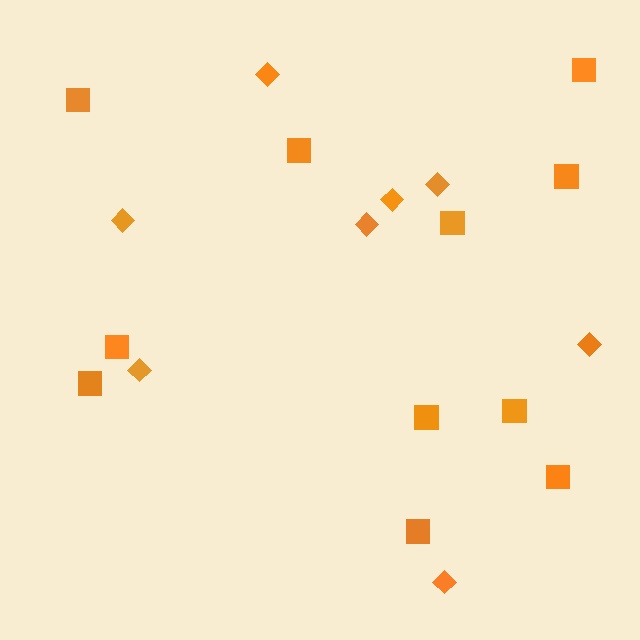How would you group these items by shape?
There are 2 groups: one group of diamonds (8) and one group of squares (11).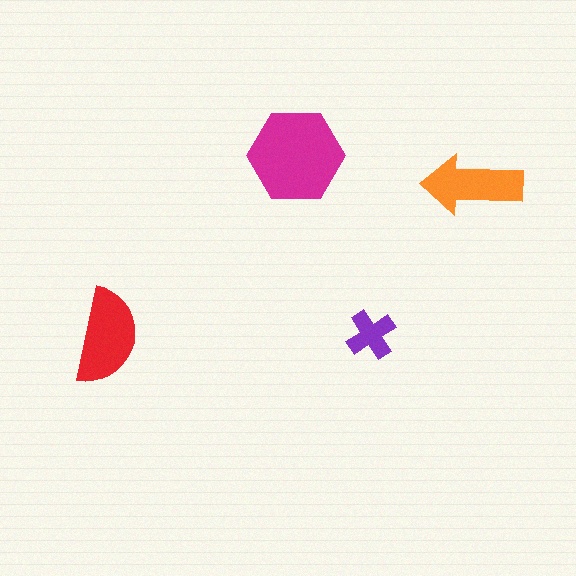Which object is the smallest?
The purple cross.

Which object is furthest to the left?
The red semicircle is leftmost.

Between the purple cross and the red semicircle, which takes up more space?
The red semicircle.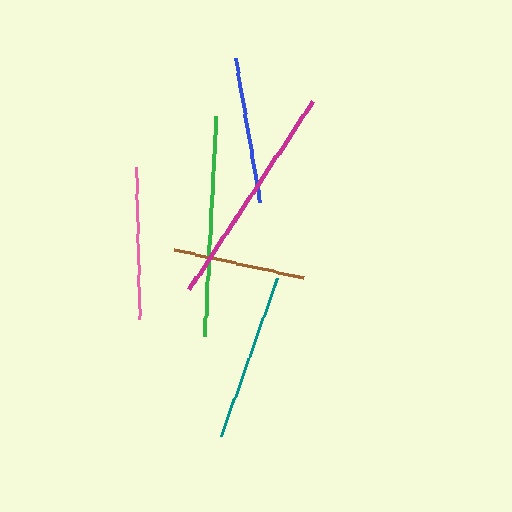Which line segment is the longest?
The magenta line is the longest at approximately 225 pixels.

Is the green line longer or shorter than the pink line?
The green line is longer than the pink line.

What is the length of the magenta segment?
The magenta segment is approximately 225 pixels long.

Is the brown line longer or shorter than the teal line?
The teal line is longer than the brown line.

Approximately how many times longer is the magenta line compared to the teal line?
The magenta line is approximately 1.3 times the length of the teal line.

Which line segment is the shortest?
The brown line is the shortest at approximately 133 pixels.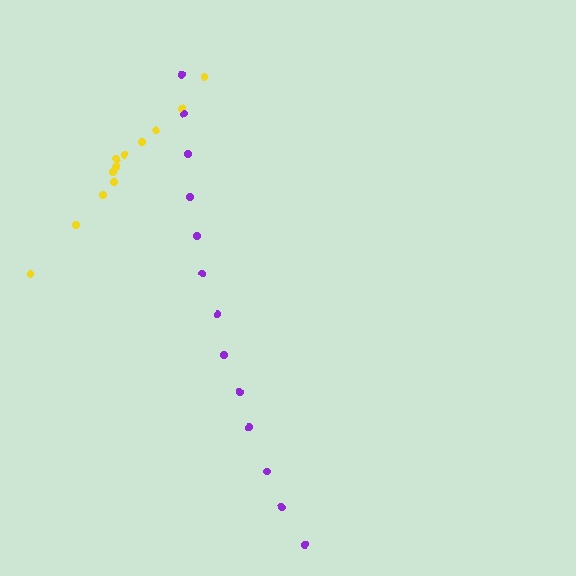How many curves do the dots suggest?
There are 2 distinct paths.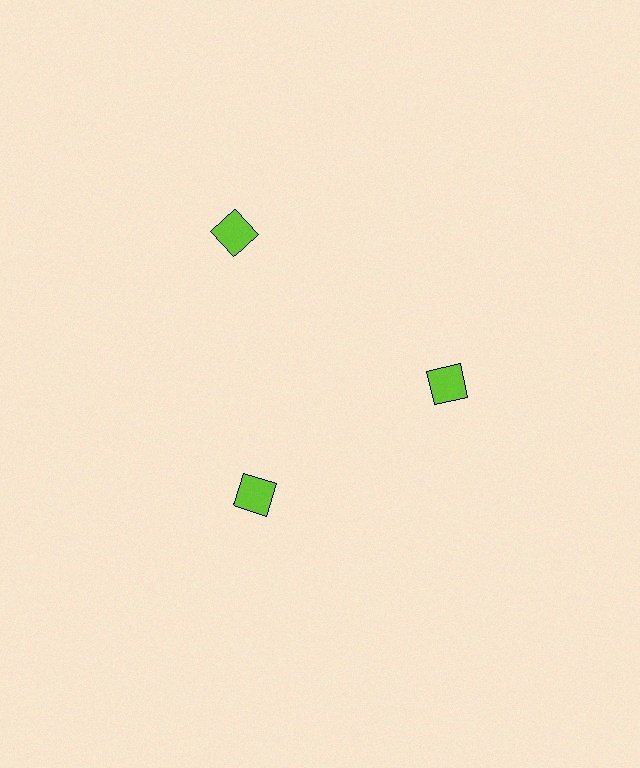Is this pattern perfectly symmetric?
No. The 3 lime squares are arranged in a ring, but one element near the 11 o'clock position is pushed outward from the center, breaking the 3-fold rotational symmetry.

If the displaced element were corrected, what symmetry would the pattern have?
It would have 3-fold rotational symmetry — the pattern would map onto itself every 120 degrees.